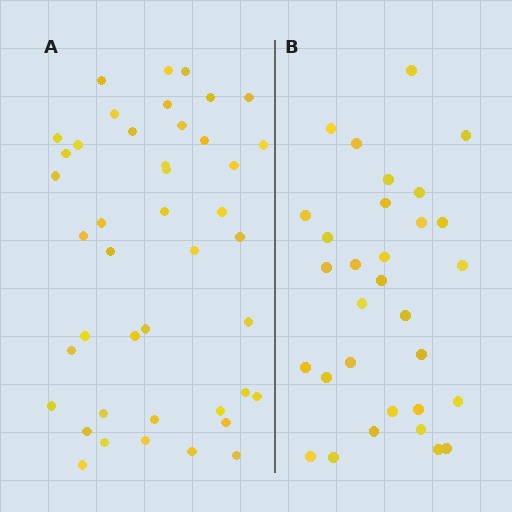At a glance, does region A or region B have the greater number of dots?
Region A (the left region) has more dots.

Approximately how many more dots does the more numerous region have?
Region A has roughly 12 or so more dots than region B.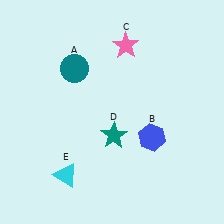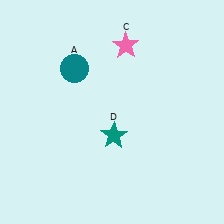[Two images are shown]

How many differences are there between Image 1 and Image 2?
There are 2 differences between the two images.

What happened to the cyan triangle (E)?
The cyan triangle (E) was removed in Image 2. It was in the bottom-left area of Image 1.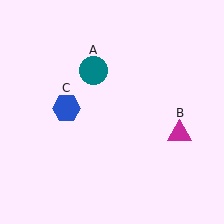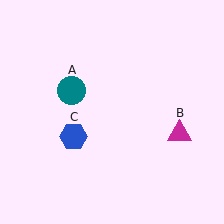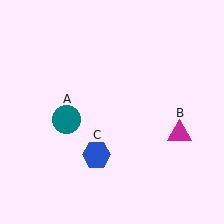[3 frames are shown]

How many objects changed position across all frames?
2 objects changed position: teal circle (object A), blue hexagon (object C).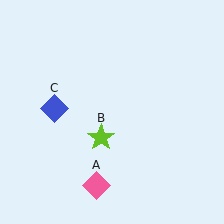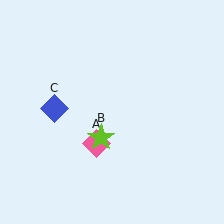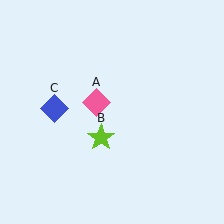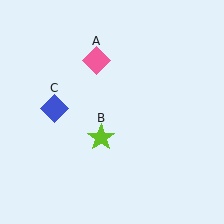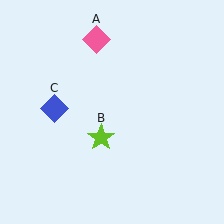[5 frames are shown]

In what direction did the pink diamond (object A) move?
The pink diamond (object A) moved up.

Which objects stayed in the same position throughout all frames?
Lime star (object B) and blue diamond (object C) remained stationary.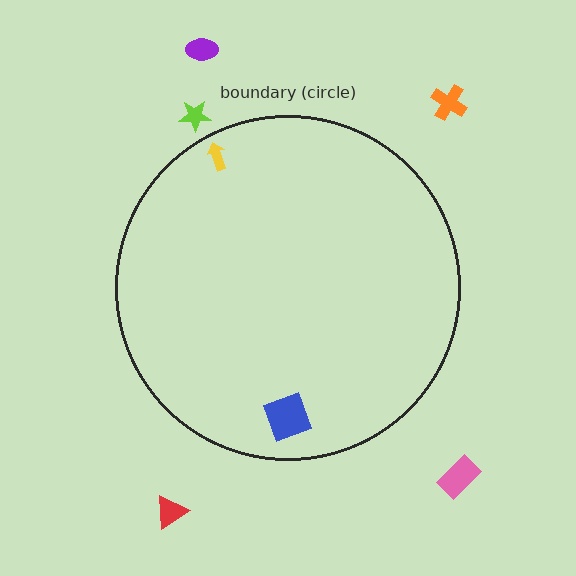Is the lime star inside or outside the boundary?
Outside.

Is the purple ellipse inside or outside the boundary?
Outside.